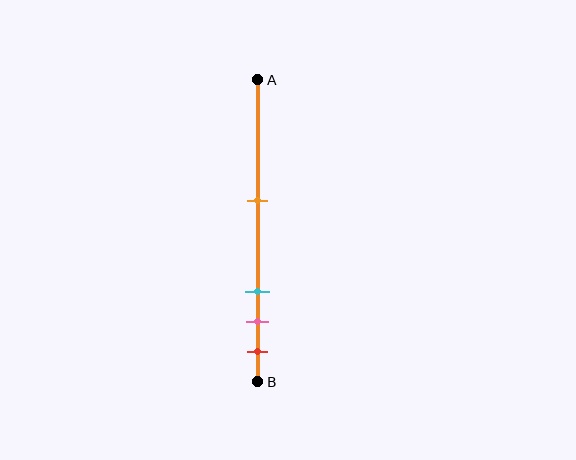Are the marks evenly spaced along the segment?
No, the marks are not evenly spaced.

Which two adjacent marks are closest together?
The pink and red marks are the closest adjacent pair.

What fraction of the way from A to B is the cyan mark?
The cyan mark is approximately 70% (0.7) of the way from A to B.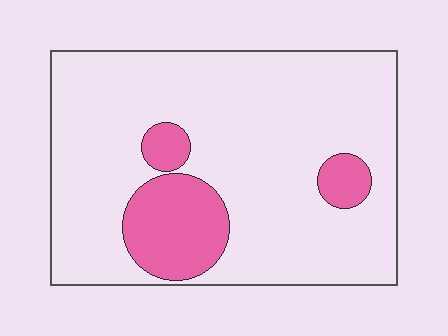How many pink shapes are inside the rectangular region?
3.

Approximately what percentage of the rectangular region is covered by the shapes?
Approximately 15%.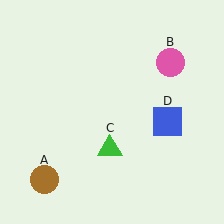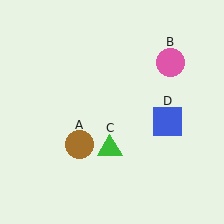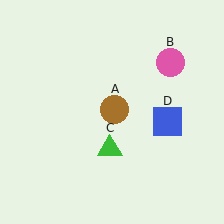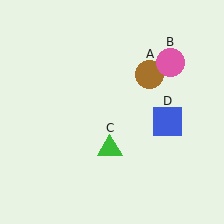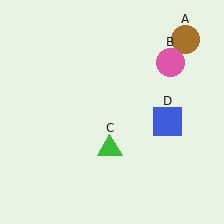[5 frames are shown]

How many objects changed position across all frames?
1 object changed position: brown circle (object A).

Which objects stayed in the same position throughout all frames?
Pink circle (object B) and green triangle (object C) and blue square (object D) remained stationary.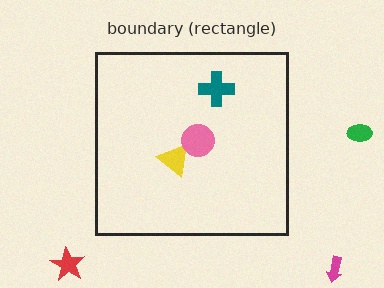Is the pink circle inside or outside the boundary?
Inside.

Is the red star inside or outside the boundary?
Outside.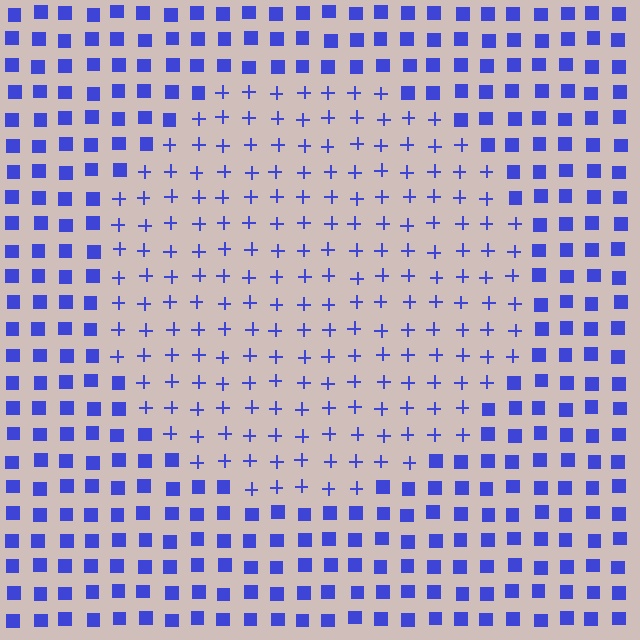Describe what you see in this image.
The image is filled with small blue elements arranged in a uniform grid. A circle-shaped region contains plus signs, while the surrounding area contains squares. The boundary is defined purely by the change in element shape.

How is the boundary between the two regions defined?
The boundary is defined by a change in element shape: plus signs inside vs. squares outside. All elements share the same color and spacing.